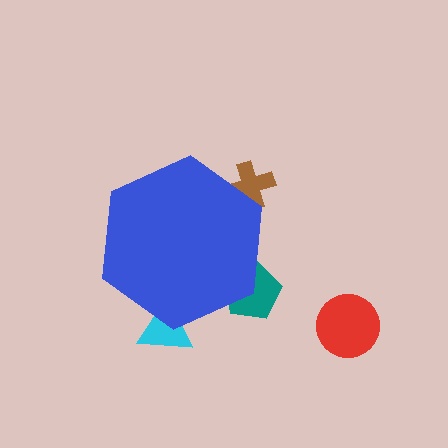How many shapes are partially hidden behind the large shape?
3 shapes are partially hidden.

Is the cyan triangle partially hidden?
Yes, the cyan triangle is partially hidden behind the blue hexagon.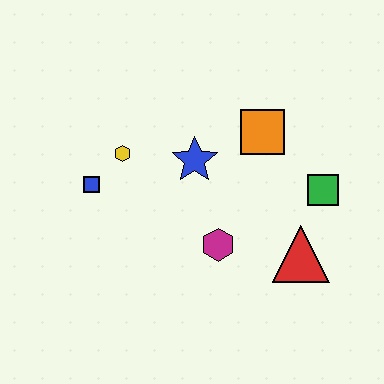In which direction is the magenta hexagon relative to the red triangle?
The magenta hexagon is to the left of the red triangle.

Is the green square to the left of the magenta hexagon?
No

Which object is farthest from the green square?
The blue square is farthest from the green square.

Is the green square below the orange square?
Yes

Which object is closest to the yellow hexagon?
The blue square is closest to the yellow hexagon.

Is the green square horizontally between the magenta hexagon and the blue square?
No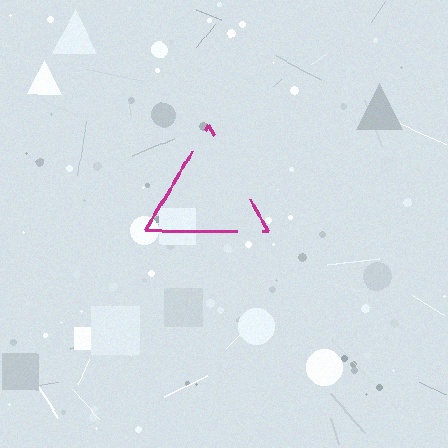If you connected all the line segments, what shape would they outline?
They would outline a triangle.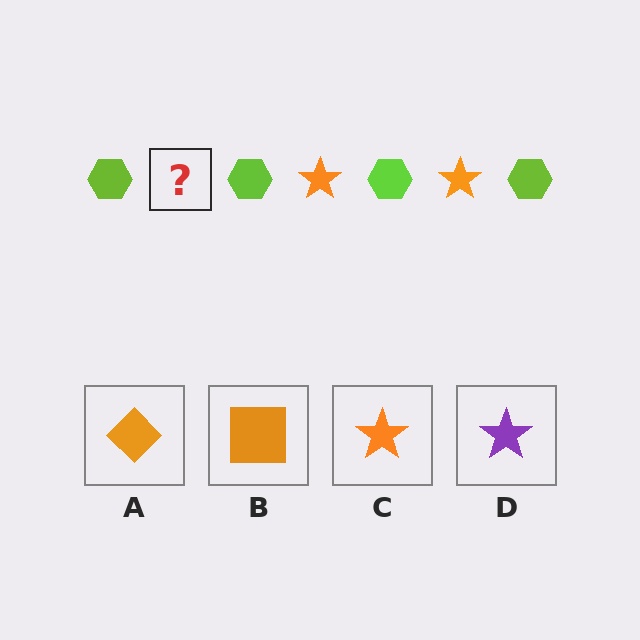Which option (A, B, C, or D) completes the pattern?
C.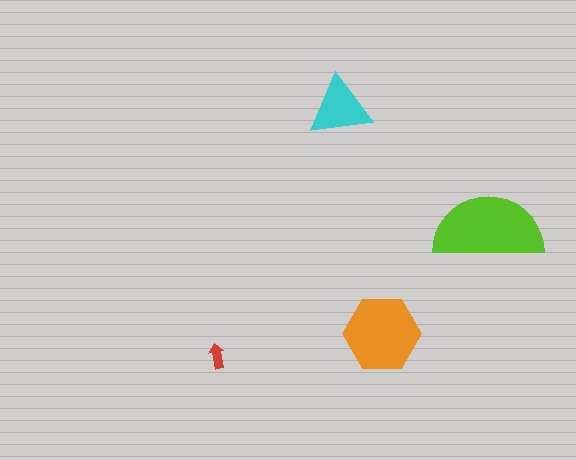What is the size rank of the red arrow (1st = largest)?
4th.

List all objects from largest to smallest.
The lime semicircle, the orange hexagon, the cyan triangle, the red arrow.